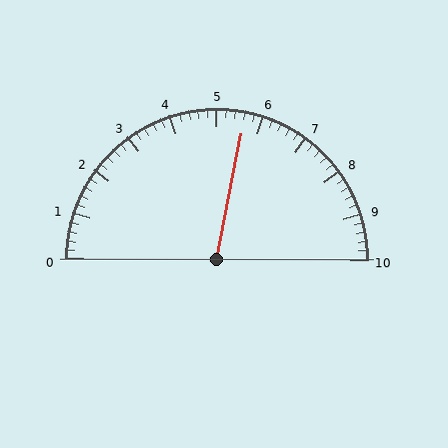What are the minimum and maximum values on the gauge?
The gauge ranges from 0 to 10.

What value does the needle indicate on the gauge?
The needle indicates approximately 5.6.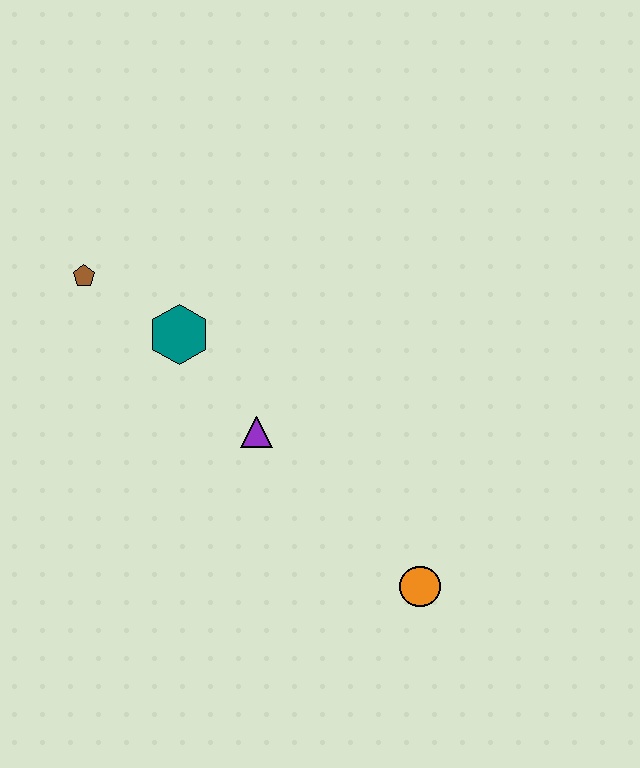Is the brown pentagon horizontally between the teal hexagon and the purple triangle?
No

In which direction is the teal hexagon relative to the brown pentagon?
The teal hexagon is to the right of the brown pentagon.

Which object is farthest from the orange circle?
The brown pentagon is farthest from the orange circle.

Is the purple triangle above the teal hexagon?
No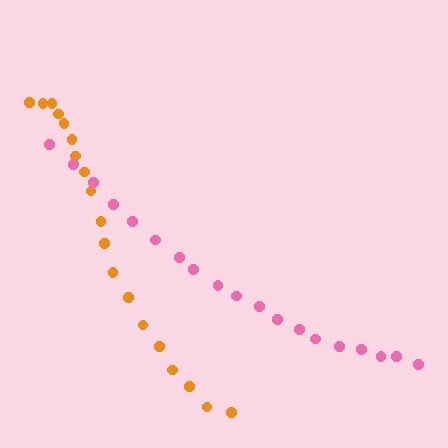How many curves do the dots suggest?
There are 2 distinct paths.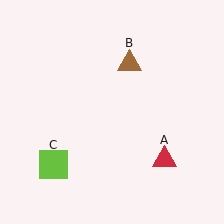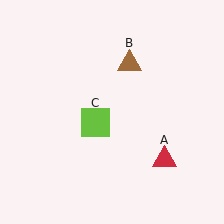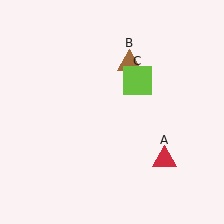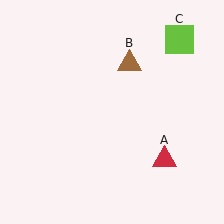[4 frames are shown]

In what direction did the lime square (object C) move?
The lime square (object C) moved up and to the right.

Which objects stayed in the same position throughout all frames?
Red triangle (object A) and brown triangle (object B) remained stationary.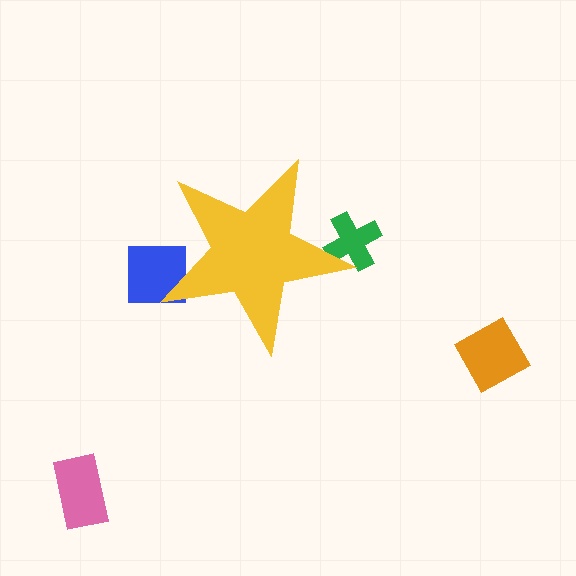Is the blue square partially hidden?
Yes, the blue square is partially hidden behind the yellow star.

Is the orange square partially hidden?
No, the orange square is fully visible.